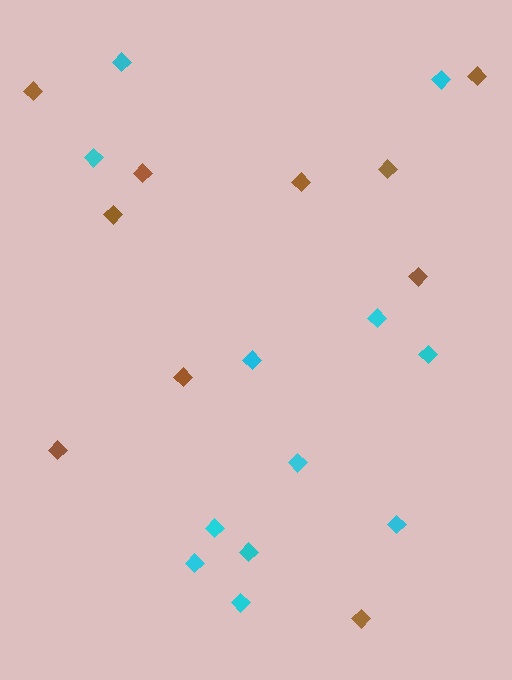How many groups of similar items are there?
There are 2 groups: one group of cyan diamonds (12) and one group of brown diamonds (10).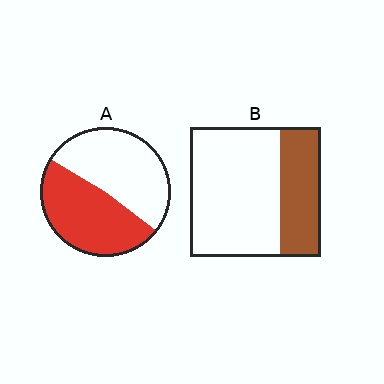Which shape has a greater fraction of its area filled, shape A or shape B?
Shape A.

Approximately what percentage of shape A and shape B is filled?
A is approximately 50% and B is approximately 30%.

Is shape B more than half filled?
No.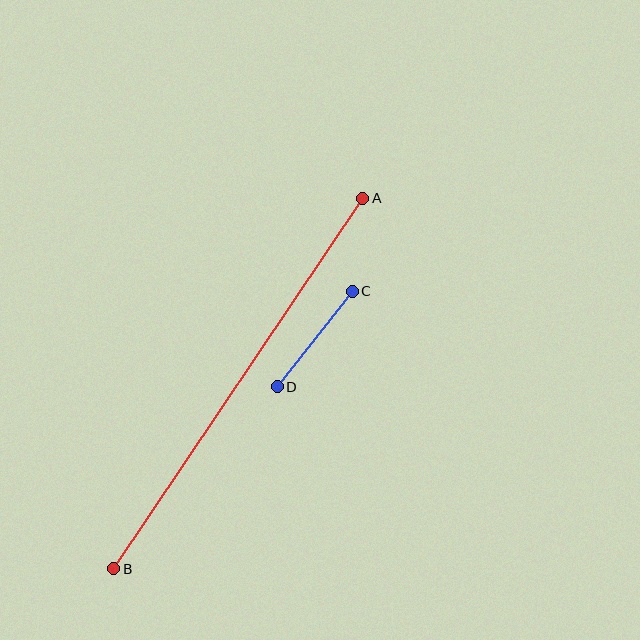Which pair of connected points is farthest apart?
Points A and B are farthest apart.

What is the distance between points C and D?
The distance is approximately 121 pixels.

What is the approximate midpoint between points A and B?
The midpoint is at approximately (238, 383) pixels.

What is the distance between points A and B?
The distance is approximately 446 pixels.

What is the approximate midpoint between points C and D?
The midpoint is at approximately (315, 339) pixels.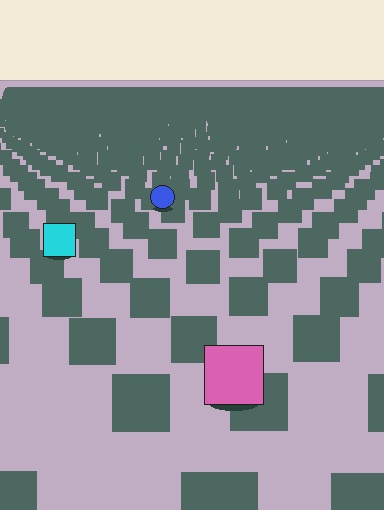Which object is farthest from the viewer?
The blue circle is farthest from the viewer. It appears smaller and the ground texture around it is denser.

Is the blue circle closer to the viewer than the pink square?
No. The pink square is closer — you can tell from the texture gradient: the ground texture is coarser near it.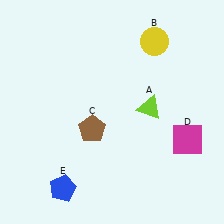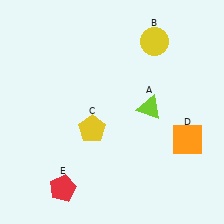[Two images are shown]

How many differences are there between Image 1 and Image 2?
There are 3 differences between the two images.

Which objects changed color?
C changed from brown to yellow. D changed from magenta to orange. E changed from blue to red.